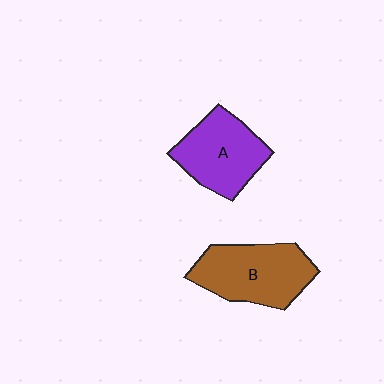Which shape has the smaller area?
Shape A (purple).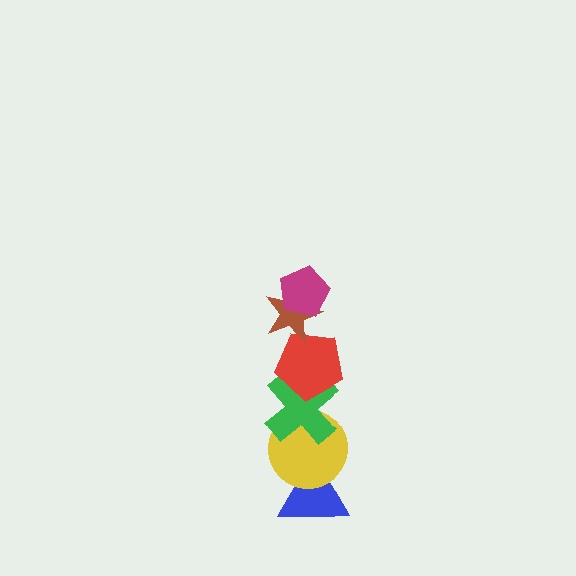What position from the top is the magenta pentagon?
The magenta pentagon is 1st from the top.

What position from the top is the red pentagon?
The red pentagon is 3rd from the top.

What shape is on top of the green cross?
The red pentagon is on top of the green cross.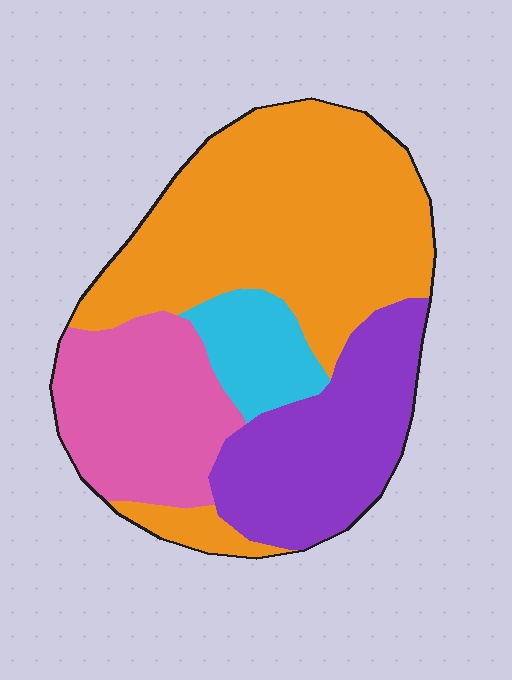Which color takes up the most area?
Orange, at roughly 45%.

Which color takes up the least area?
Cyan, at roughly 10%.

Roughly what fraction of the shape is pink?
Pink covers roughly 20% of the shape.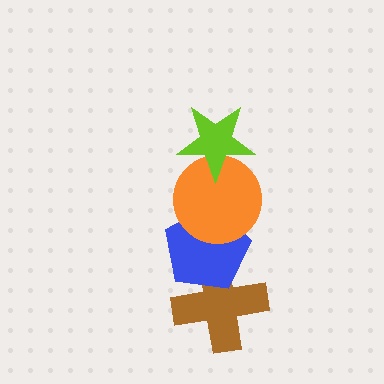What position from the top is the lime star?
The lime star is 1st from the top.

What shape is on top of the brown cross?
The blue pentagon is on top of the brown cross.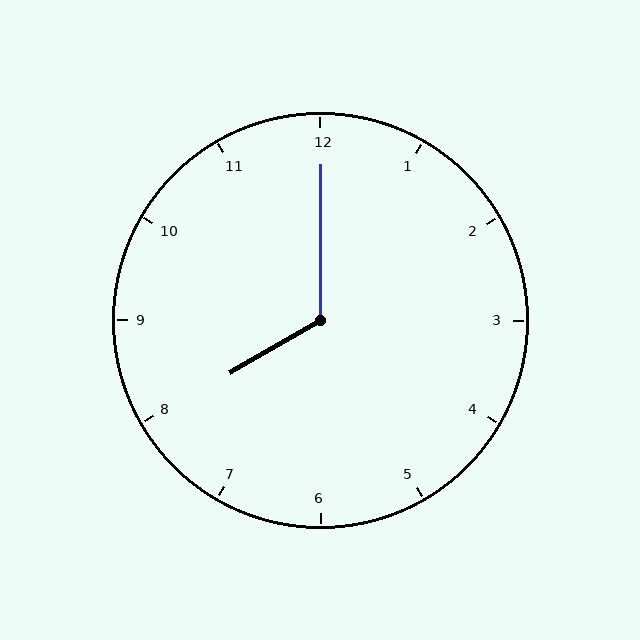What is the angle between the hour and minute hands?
Approximately 120 degrees.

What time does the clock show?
8:00.